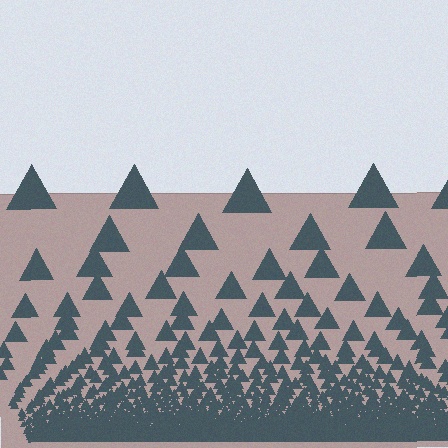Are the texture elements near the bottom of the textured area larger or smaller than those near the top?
Smaller. The gradient is inverted — elements near the bottom are smaller and denser.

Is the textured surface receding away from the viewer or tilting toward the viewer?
The surface appears to tilt toward the viewer. Texture elements get larger and sparser toward the top.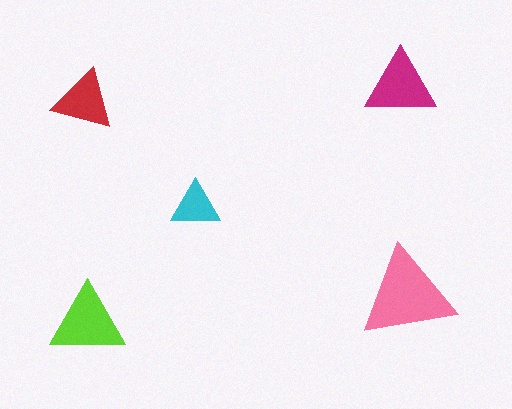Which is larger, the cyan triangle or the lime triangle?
The lime one.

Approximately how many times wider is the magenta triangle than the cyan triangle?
About 1.5 times wider.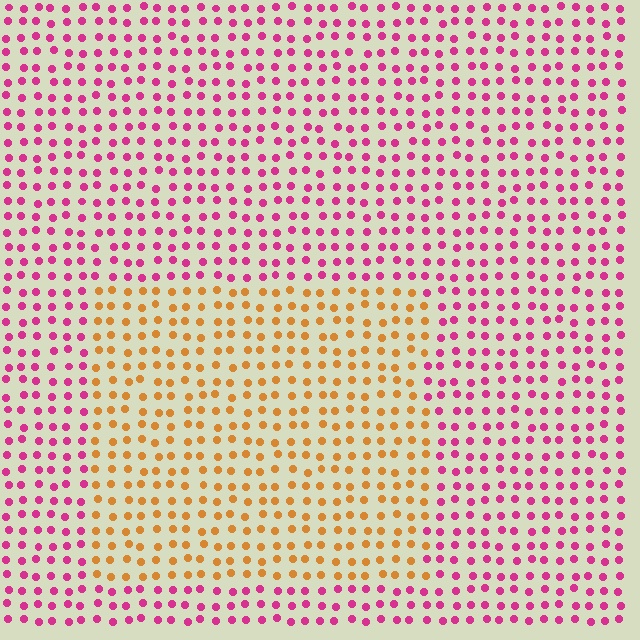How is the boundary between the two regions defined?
The boundary is defined purely by a slight shift in hue (about 66 degrees). Spacing, size, and orientation are identical on both sides.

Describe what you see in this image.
The image is filled with small magenta elements in a uniform arrangement. A rectangle-shaped region is visible where the elements are tinted to a slightly different hue, forming a subtle color boundary.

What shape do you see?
I see a rectangle.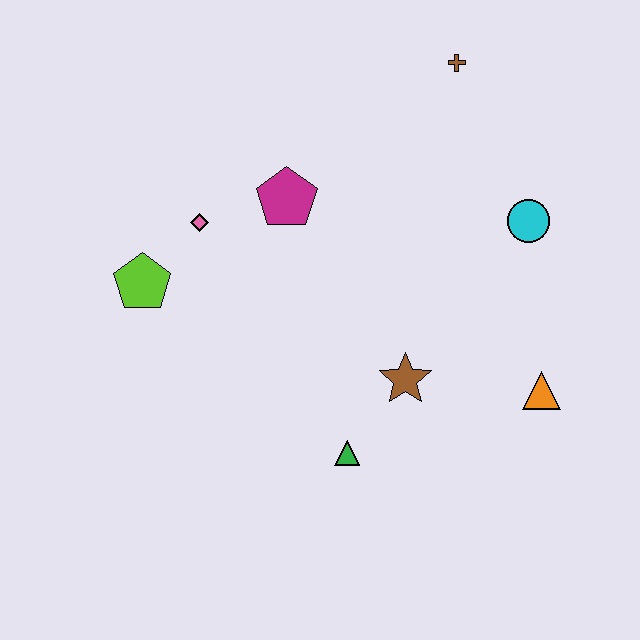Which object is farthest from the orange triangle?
The lime pentagon is farthest from the orange triangle.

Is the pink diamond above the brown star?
Yes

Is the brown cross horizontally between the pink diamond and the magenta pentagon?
No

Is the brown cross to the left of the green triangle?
No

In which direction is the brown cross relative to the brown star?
The brown cross is above the brown star.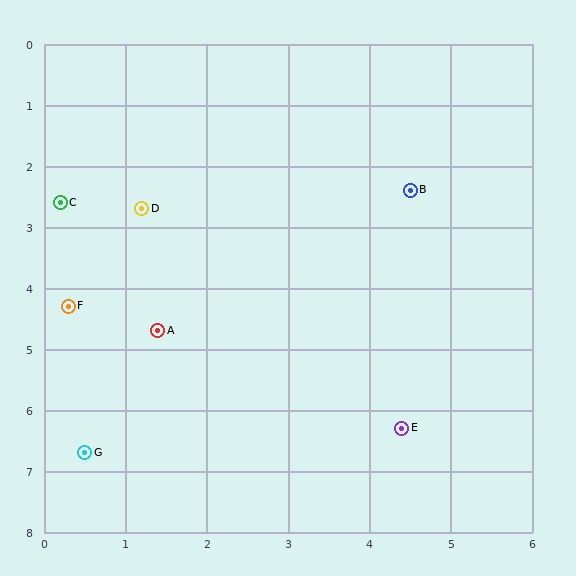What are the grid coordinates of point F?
Point F is at approximately (0.3, 4.3).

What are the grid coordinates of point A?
Point A is at approximately (1.4, 4.7).